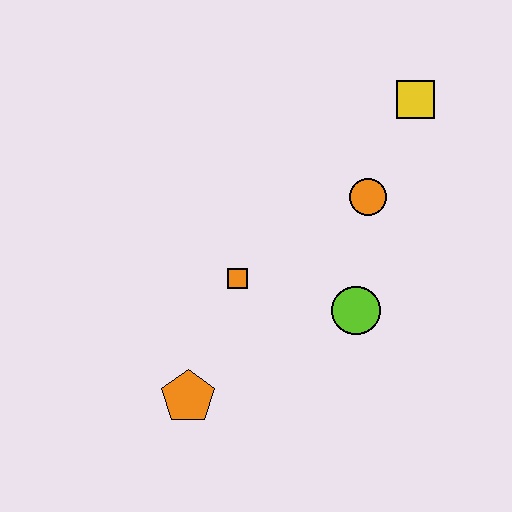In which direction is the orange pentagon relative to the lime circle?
The orange pentagon is to the left of the lime circle.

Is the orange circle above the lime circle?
Yes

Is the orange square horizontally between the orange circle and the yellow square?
No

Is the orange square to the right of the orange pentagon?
Yes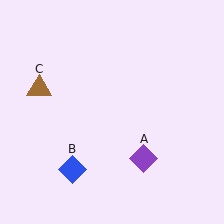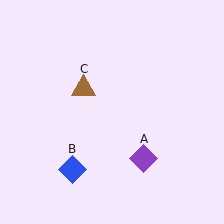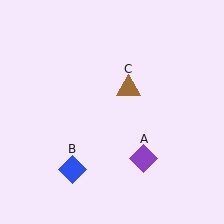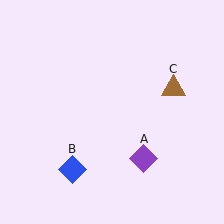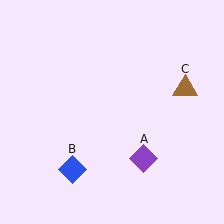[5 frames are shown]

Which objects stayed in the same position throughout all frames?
Purple diamond (object A) and blue diamond (object B) remained stationary.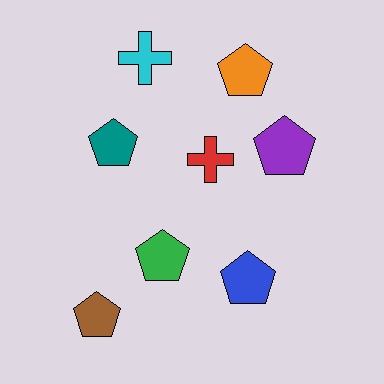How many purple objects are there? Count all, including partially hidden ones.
There is 1 purple object.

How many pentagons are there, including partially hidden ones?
There are 6 pentagons.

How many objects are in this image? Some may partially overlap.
There are 8 objects.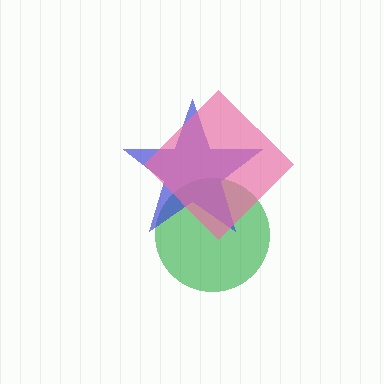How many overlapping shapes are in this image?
There are 3 overlapping shapes in the image.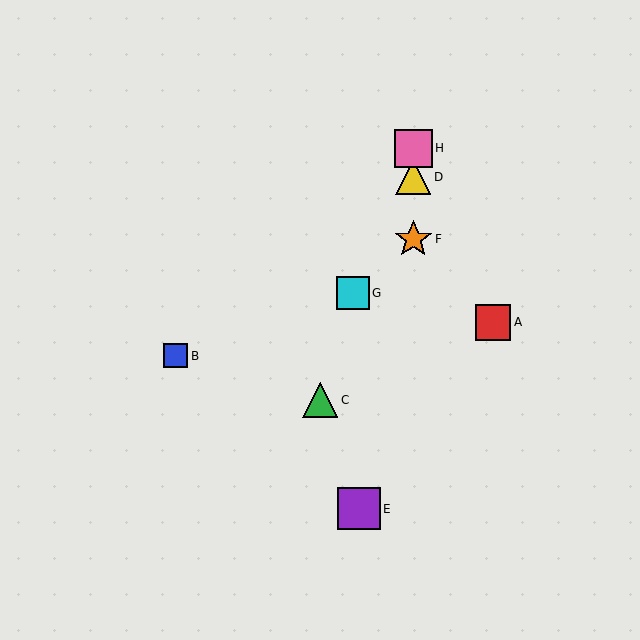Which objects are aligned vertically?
Objects D, F, H are aligned vertically.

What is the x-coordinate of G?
Object G is at x≈353.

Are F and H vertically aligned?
Yes, both are at x≈413.